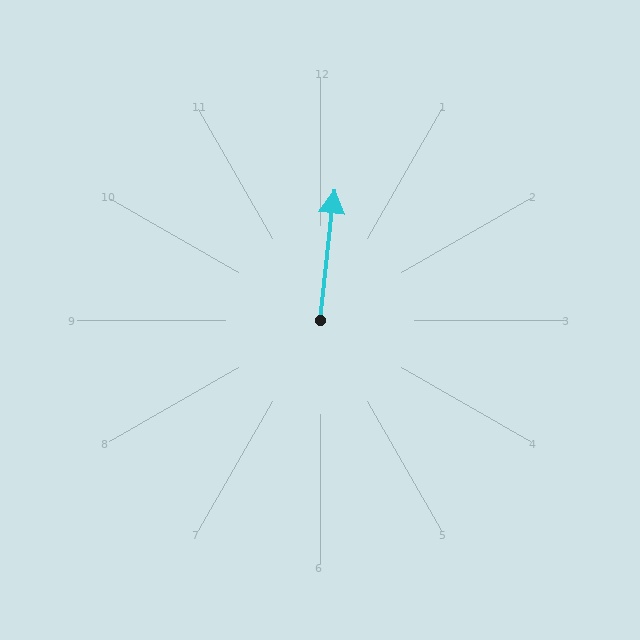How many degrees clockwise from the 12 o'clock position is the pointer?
Approximately 6 degrees.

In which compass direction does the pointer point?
North.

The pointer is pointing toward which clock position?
Roughly 12 o'clock.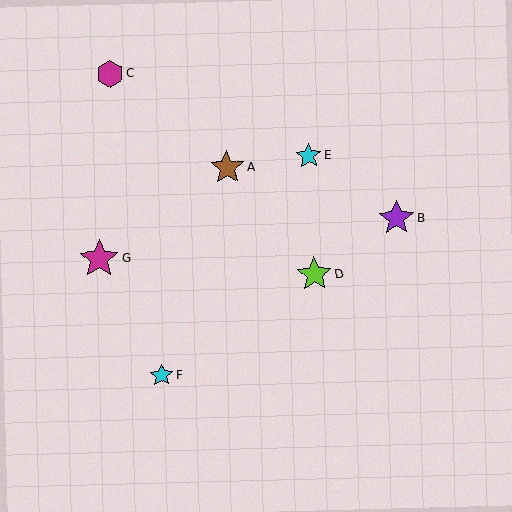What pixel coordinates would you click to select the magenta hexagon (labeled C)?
Click at (110, 74) to select the magenta hexagon C.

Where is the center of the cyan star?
The center of the cyan star is at (309, 156).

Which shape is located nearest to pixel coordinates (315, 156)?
The cyan star (labeled E) at (309, 156) is nearest to that location.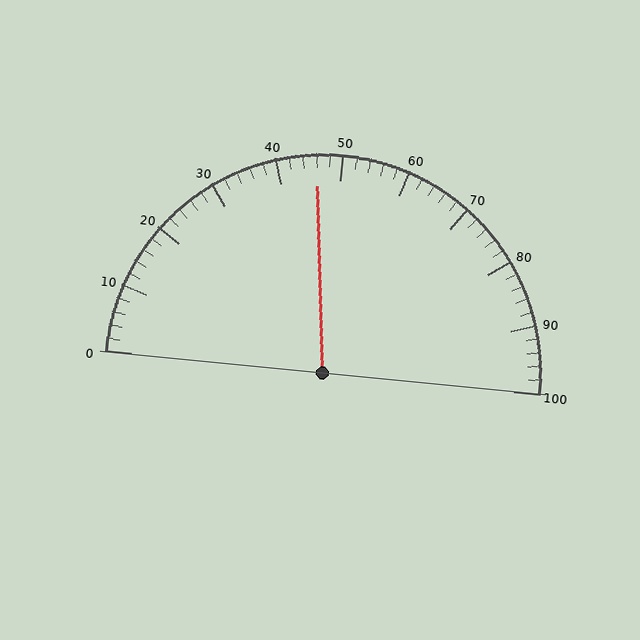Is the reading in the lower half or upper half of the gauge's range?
The reading is in the lower half of the range (0 to 100).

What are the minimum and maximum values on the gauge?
The gauge ranges from 0 to 100.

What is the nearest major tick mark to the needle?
The nearest major tick mark is 50.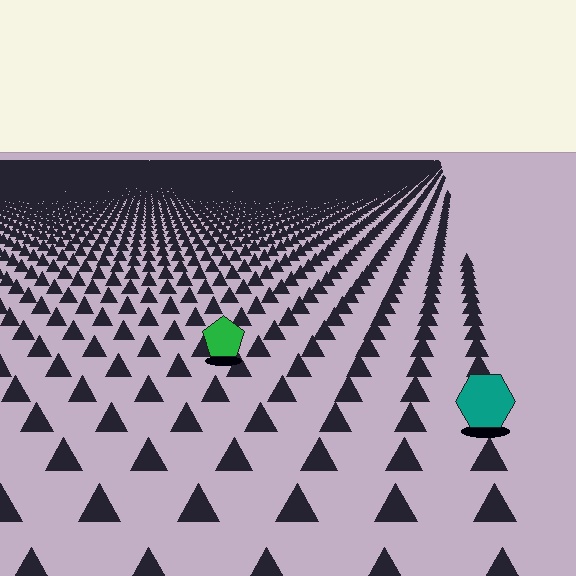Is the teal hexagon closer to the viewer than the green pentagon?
Yes. The teal hexagon is closer — you can tell from the texture gradient: the ground texture is coarser near it.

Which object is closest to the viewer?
The teal hexagon is closest. The texture marks near it are larger and more spread out.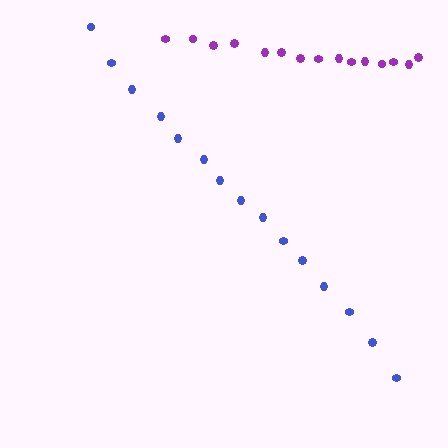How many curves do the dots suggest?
There are 2 distinct paths.